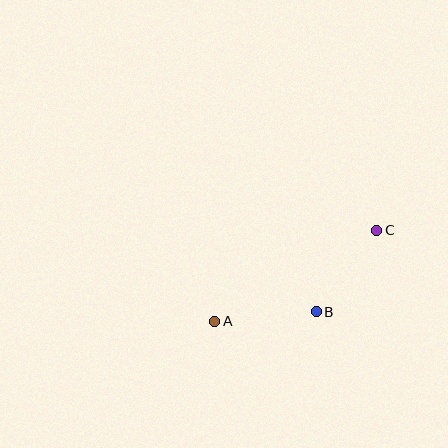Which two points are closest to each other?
Points B and C are closest to each other.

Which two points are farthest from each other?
Points A and C are farthest from each other.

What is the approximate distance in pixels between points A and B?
The distance between A and B is approximately 102 pixels.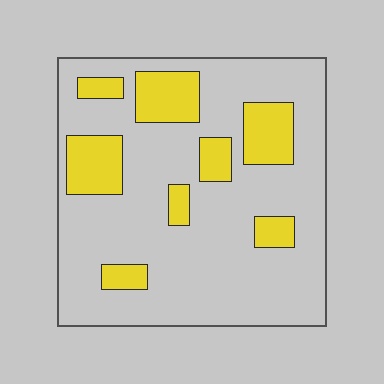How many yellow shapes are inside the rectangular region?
8.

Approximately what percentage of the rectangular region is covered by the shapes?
Approximately 20%.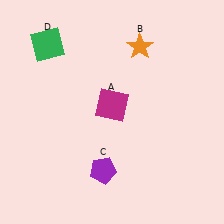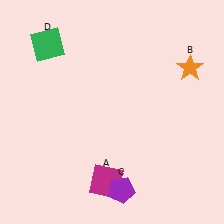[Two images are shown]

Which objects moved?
The objects that moved are: the magenta square (A), the orange star (B), the purple pentagon (C).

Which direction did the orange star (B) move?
The orange star (B) moved right.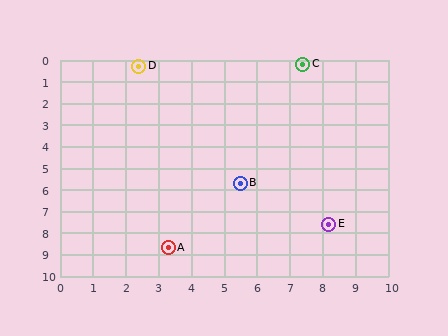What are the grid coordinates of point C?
Point C is at approximately (7.4, 0.2).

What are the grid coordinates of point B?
Point B is at approximately (5.5, 5.7).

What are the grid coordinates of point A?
Point A is at approximately (3.3, 8.7).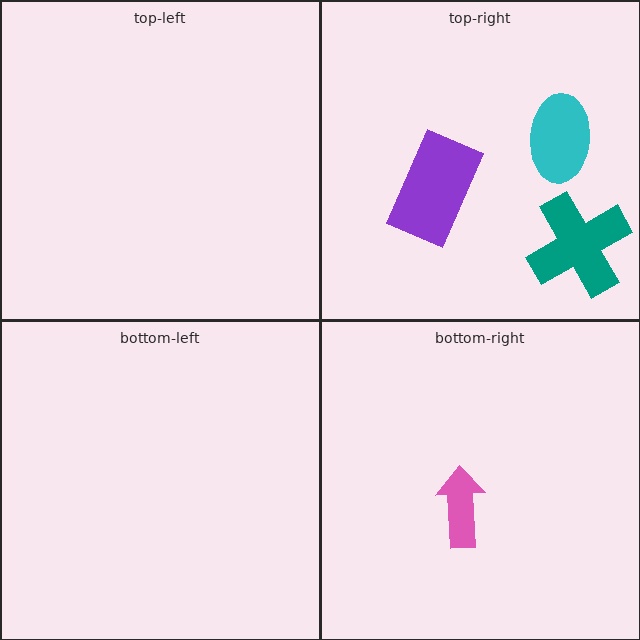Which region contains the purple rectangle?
The top-right region.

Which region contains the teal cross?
The top-right region.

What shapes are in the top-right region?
The cyan ellipse, the teal cross, the purple rectangle.